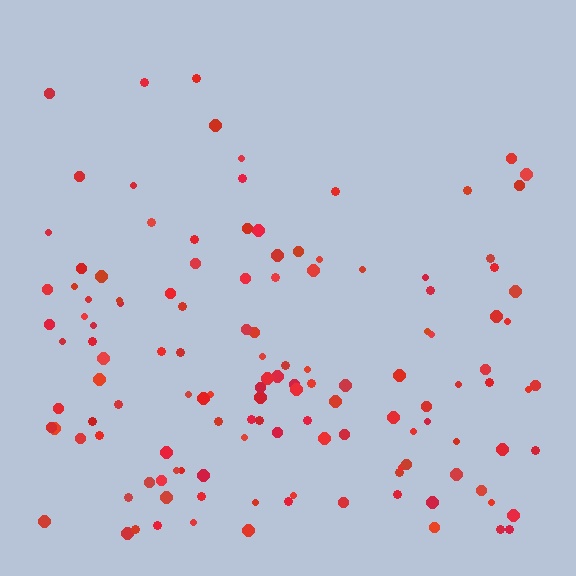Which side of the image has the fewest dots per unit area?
The top.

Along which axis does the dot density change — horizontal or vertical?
Vertical.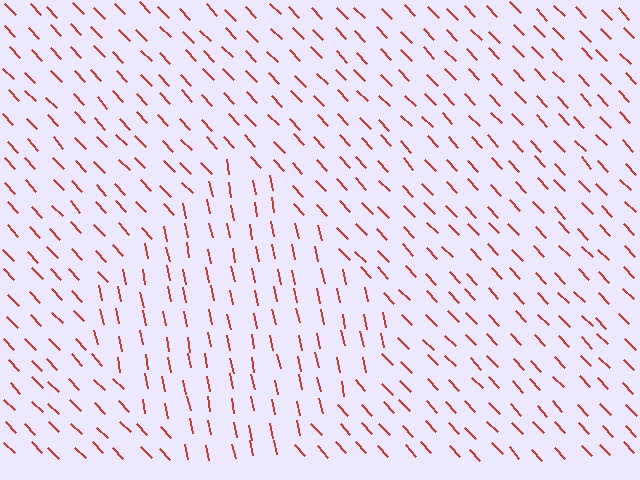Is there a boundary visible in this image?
Yes, there is a texture boundary formed by a change in line orientation.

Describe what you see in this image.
The image is filled with small red line segments. A diamond region in the image has lines oriented differently from the surrounding lines, creating a visible texture boundary.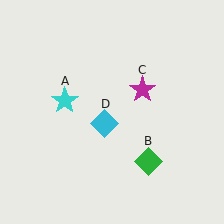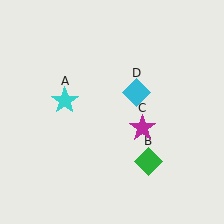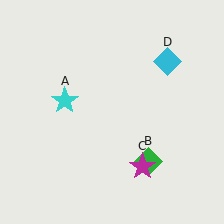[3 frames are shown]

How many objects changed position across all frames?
2 objects changed position: magenta star (object C), cyan diamond (object D).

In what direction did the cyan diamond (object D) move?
The cyan diamond (object D) moved up and to the right.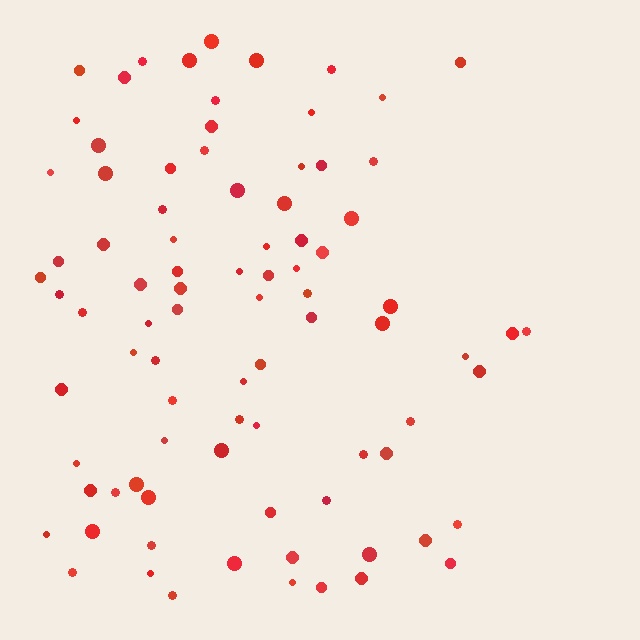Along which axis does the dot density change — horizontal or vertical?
Horizontal.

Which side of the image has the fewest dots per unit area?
The right.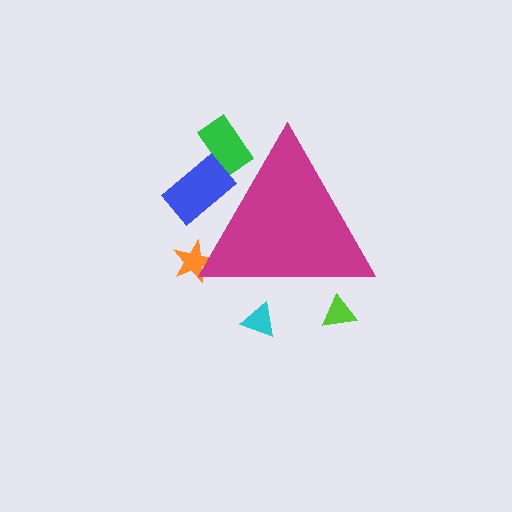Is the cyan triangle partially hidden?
Yes, the cyan triangle is partially hidden behind the magenta triangle.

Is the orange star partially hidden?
Yes, the orange star is partially hidden behind the magenta triangle.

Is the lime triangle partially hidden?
Yes, the lime triangle is partially hidden behind the magenta triangle.